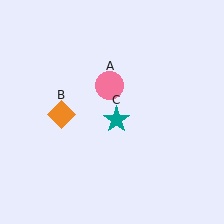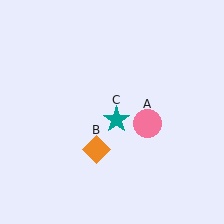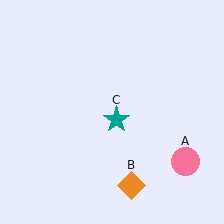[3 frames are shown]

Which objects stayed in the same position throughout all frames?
Teal star (object C) remained stationary.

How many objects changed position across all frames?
2 objects changed position: pink circle (object A), orange diamond (object B).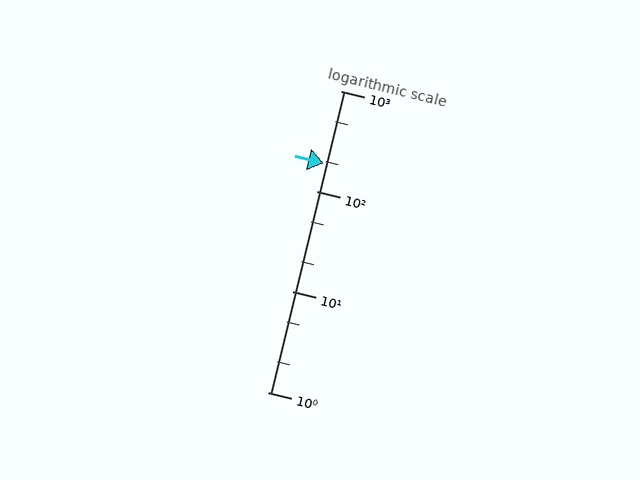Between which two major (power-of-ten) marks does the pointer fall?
The pointer is between 100 and 1000.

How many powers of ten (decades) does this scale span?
The scale spans 3 decades, from 1 to 1000.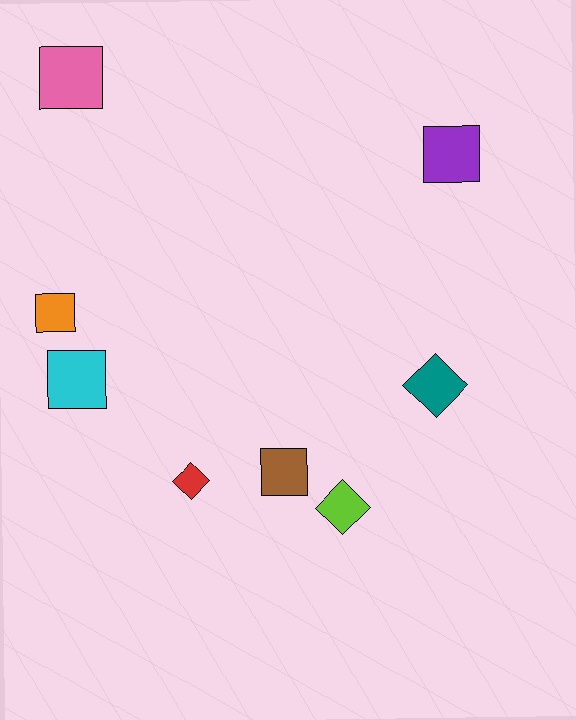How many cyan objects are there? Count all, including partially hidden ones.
There is 1 cyan object.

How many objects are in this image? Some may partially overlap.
There are 8 objects.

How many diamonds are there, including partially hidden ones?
There are 3 diamonds.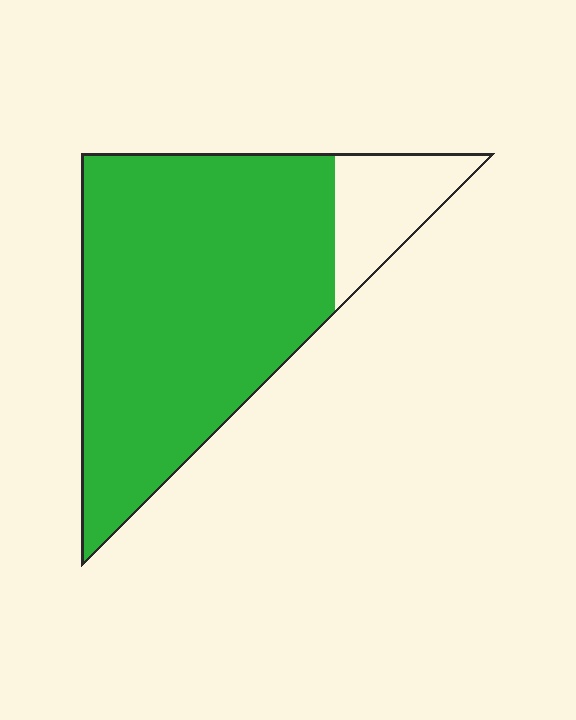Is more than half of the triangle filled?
Yes.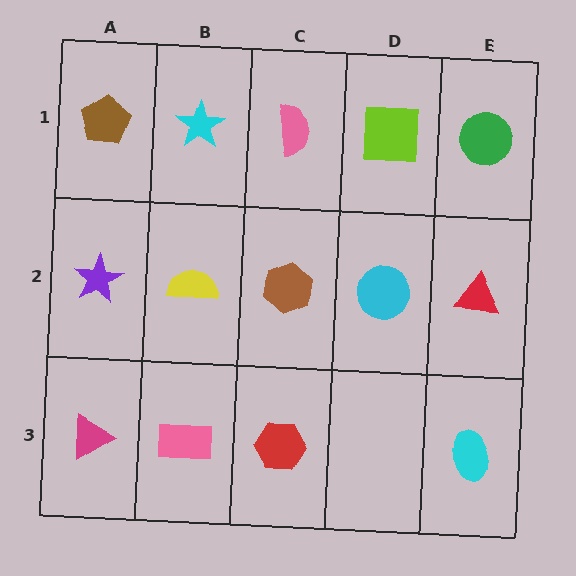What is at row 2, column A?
A purple star.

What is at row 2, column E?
A red triangle.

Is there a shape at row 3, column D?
No, that cell is empty.